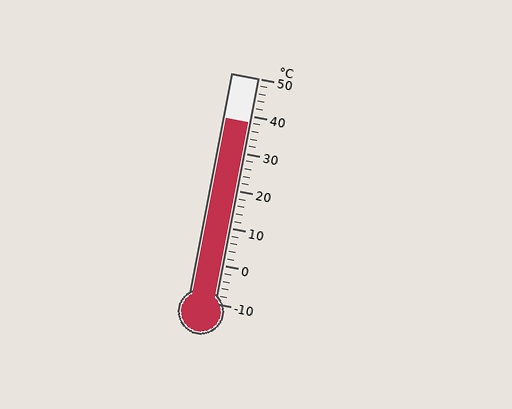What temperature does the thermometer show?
The thermometer shows approximately 38°C.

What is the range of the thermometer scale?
The thermometer scale ranges from -10°C to 50°C.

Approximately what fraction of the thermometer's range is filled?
The thermometer is filled to approximately 80% of its range.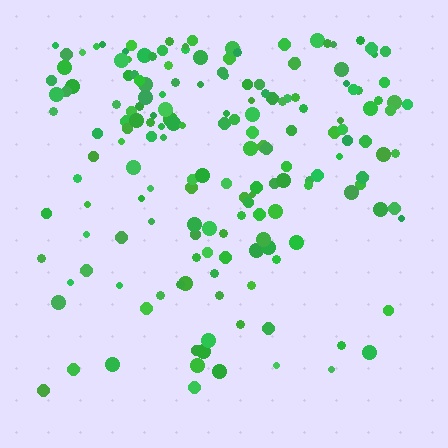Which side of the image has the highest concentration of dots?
The top.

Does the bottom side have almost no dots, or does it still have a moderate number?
Still a moderate number, just noticeably fewer than the top.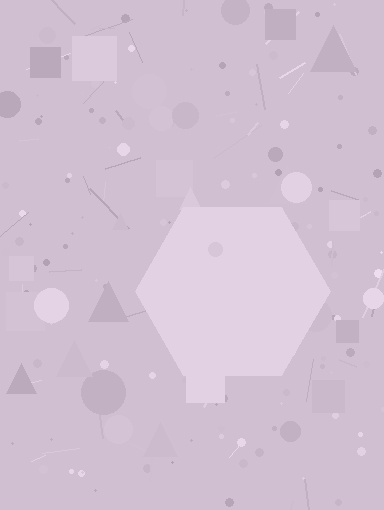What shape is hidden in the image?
A hexagon is hidden in the image.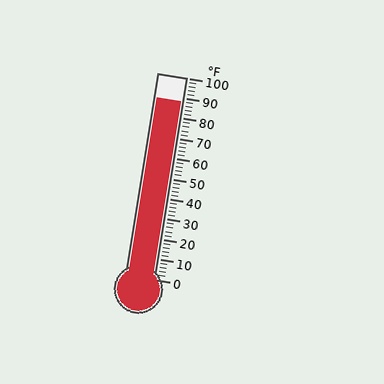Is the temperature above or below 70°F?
The temperature is above 70°F.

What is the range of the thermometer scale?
The thermometer scale ranges from 0°F to 100°F.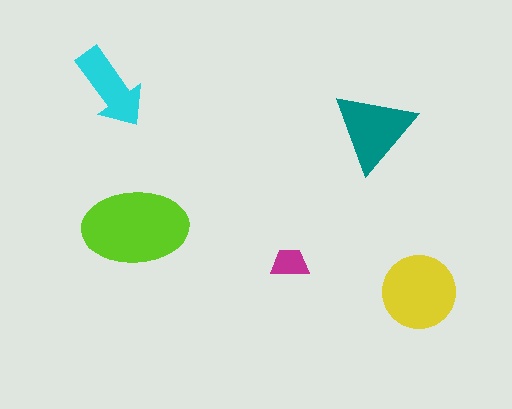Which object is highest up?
The cyan arrow is topmost.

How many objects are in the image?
There are 5 objects in the image.